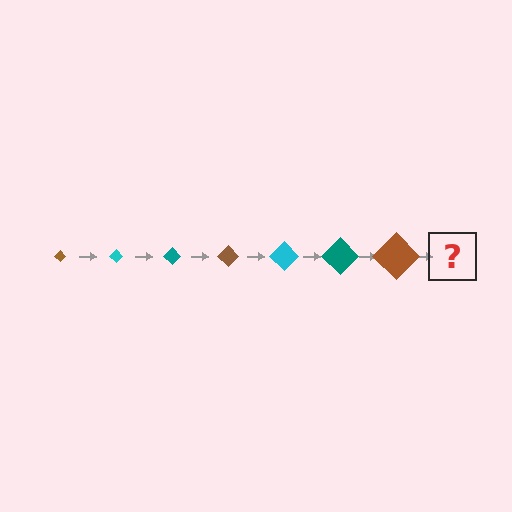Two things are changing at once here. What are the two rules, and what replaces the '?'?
The two rules are that the diamond grows larger each step and the color cycles through brown, cyan, and teal. The '?' should be a cyan diamond, larger than the previous one.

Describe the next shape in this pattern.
It should be a cyan diamond, larger than the previous one.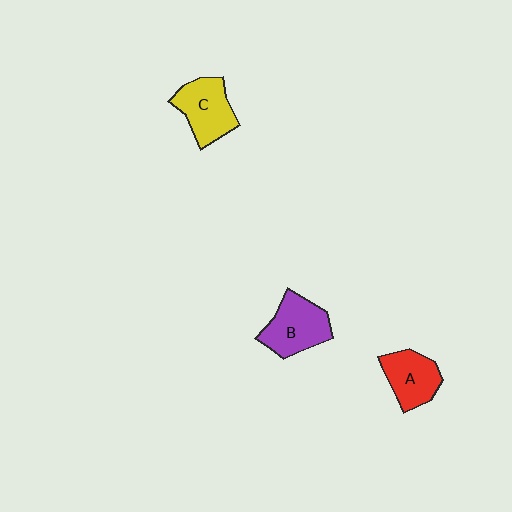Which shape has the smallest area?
Shape A (red).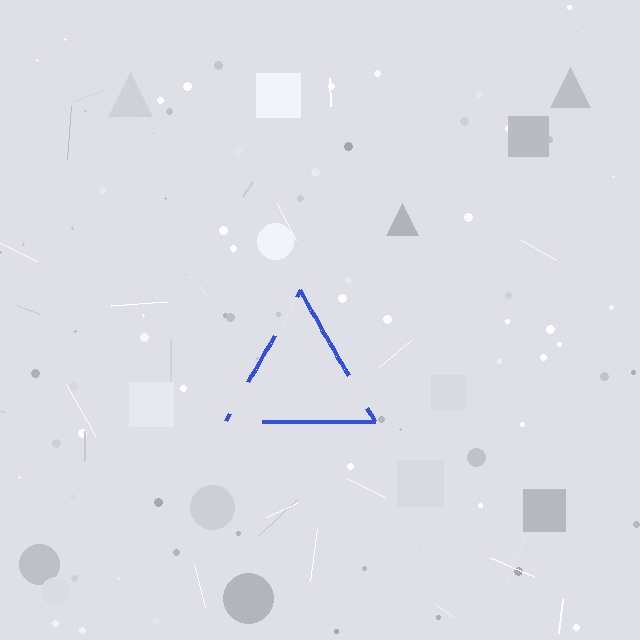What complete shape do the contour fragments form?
The contour fragments form a triangle.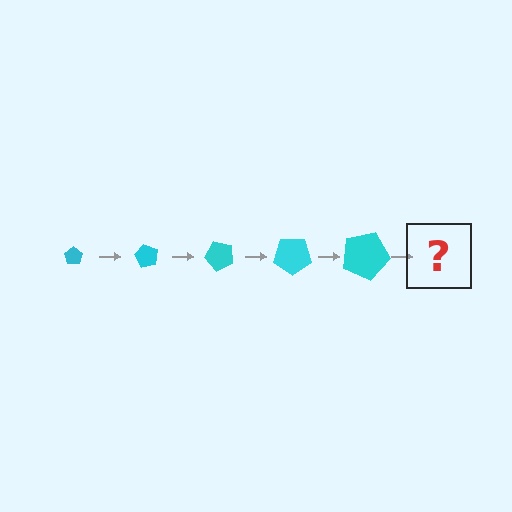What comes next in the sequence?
The next element should be a pentagon, larger than the previous one and rotated 300 degrees from the start.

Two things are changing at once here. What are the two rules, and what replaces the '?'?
The two rules are that the pentagon grows larger each step and it rotates 60 degrees each step. The '?' should be a pentagon, larger than the previous one and rotated 300 degrees from the start.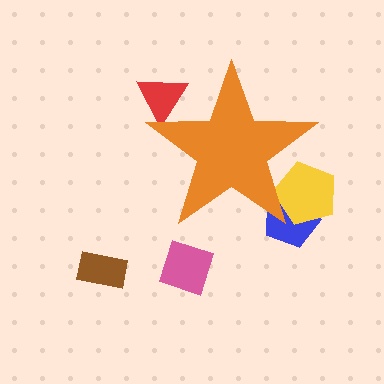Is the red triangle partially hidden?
Yes, the red triangle is partially hidden behind the orange star.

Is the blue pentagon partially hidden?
Yes, the blue pentagon is partially hidden behind the orange star.